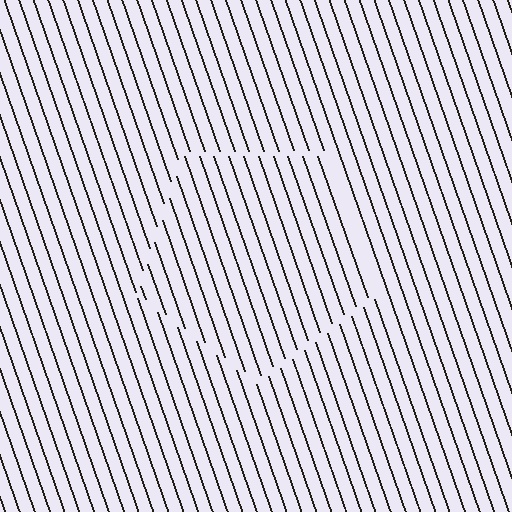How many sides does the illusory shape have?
5 sides — the line-ends trace a pentagon.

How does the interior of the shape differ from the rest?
The interior of the shape contains the same grating, shifted by half a period — the contour is defined by the phase discontinuity where line-ends from the inner and outer gratings abut.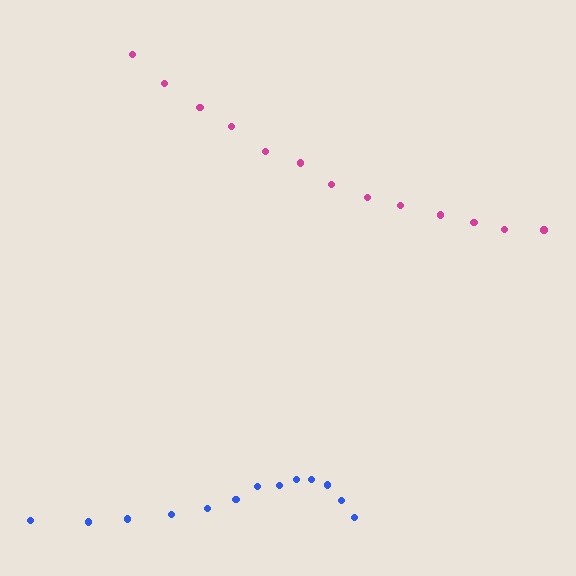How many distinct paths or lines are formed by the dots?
There are 2 distinct paths.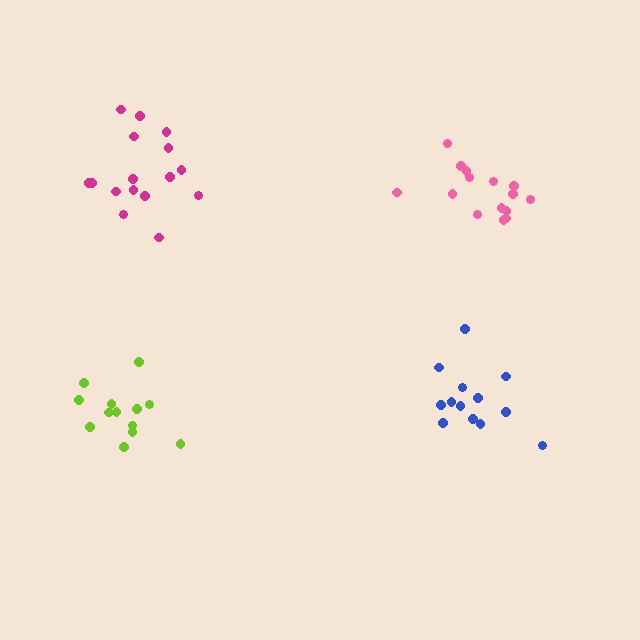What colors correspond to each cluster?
The clusters are colored: magenta, pink, lime, blue.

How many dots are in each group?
Group 1: 16 dots, Group 2: 15 dots, Group 3: 13 dots, Group 4: 13 dots (57 total).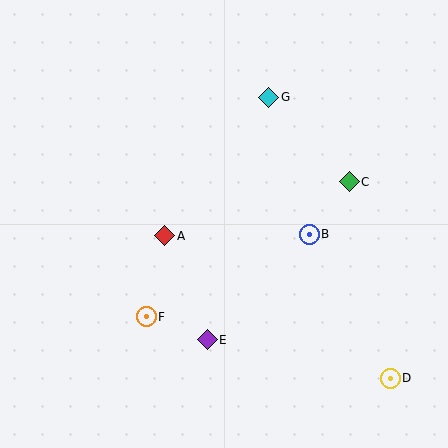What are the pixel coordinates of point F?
Point F is at (146, 317).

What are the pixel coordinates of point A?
Point A is at (165, 236).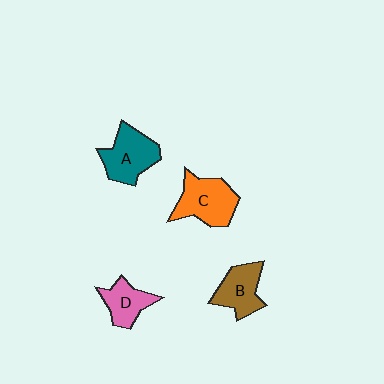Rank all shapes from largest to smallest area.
From largest to smallest: C (orange), A (teal), B (brown), D (pink).